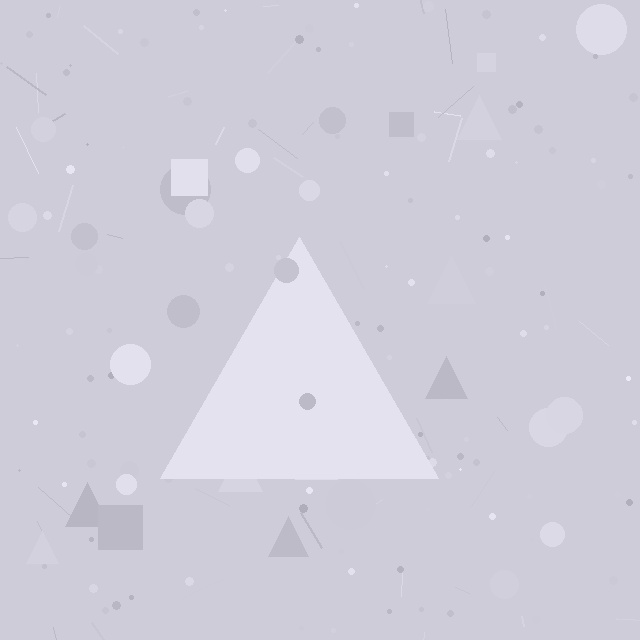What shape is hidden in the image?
A triangle is hidden in the image.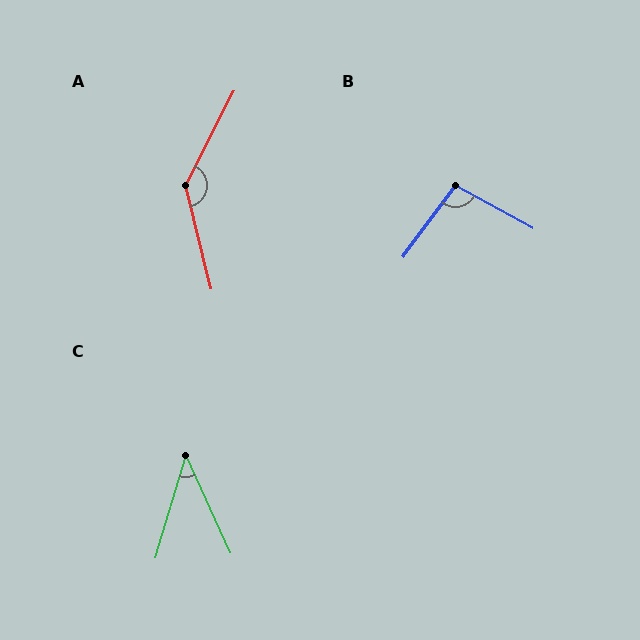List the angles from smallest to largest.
C (41°), B (97°), A (139°).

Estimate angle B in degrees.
Approximately 97 degrees.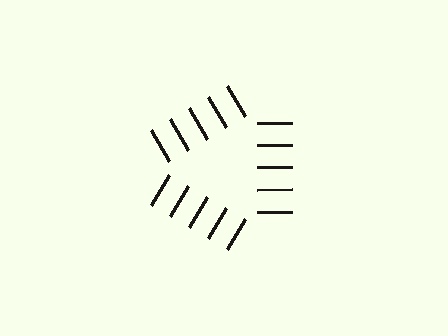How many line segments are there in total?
15 — 5 along each of the 3 edges.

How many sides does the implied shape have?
3 sides — the line-ends trace a triangle.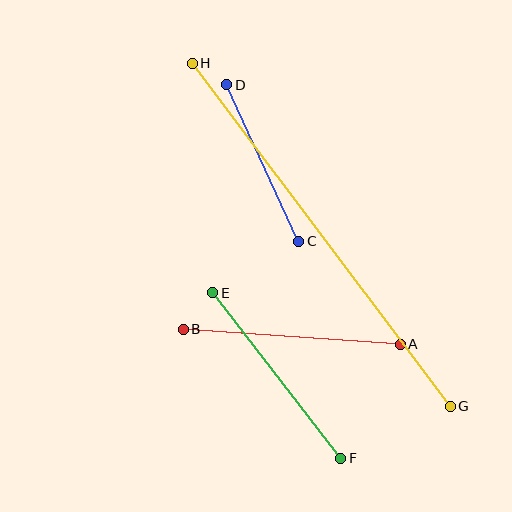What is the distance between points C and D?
The distance is approximately 172 pixels.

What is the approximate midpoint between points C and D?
The midpoint is at approximately (263, 163) pixels.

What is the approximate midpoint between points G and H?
The midpoint is at approximately (321, 235) pixels.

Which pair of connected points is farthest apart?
Points G and H are farthest apart.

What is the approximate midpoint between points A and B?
The midpoint is at approximately (292, 337) pixels.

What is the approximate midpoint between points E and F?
The midpoint is at approximately (277, 375) pixels.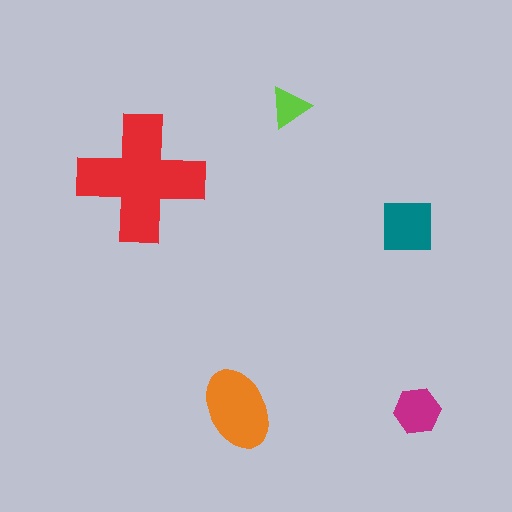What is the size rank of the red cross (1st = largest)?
1st.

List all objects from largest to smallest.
The red cross, the orange ellipse, the teal square, the magenta hexagon, the lime triangle.